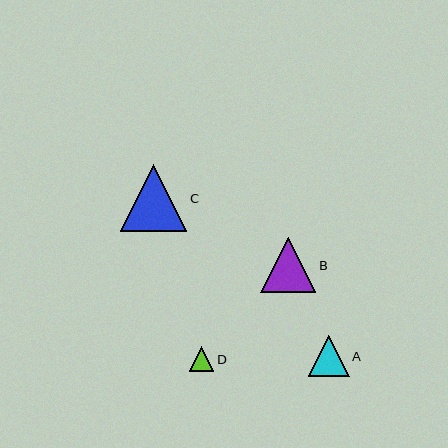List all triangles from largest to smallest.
From largest to smallest: C, B, A, D.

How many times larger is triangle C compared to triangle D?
Triangle C is approximately 2.7 times the size of triangle D.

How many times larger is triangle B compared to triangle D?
Triangle B is approximately 2.2 times the size of triangle D.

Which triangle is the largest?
Triangle C is the largest with a size of approximately 66 pixels.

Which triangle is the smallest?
Triangle D is the smallest with a size of approximately 25 pixels.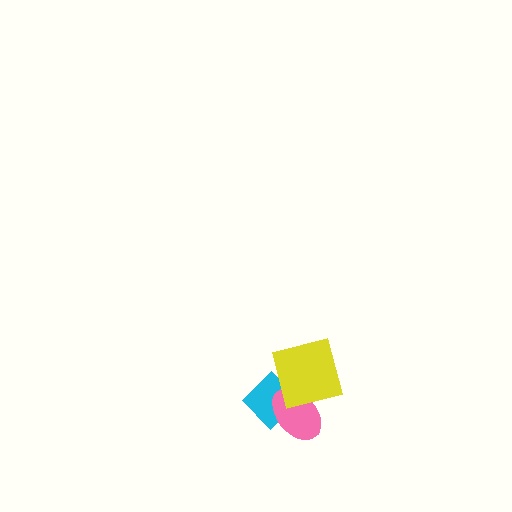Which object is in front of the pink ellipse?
The yellow square is in front of the pink ellipse.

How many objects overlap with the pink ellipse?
2 objects overlap with the pink ellipse.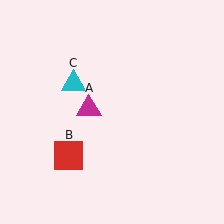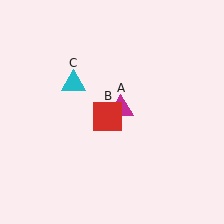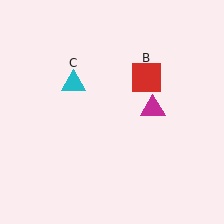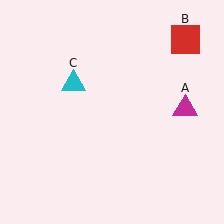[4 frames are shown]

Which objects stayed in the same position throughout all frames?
Cyan triangle (object C) remained stationary.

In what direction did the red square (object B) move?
The red square (object B) moved up and to the right.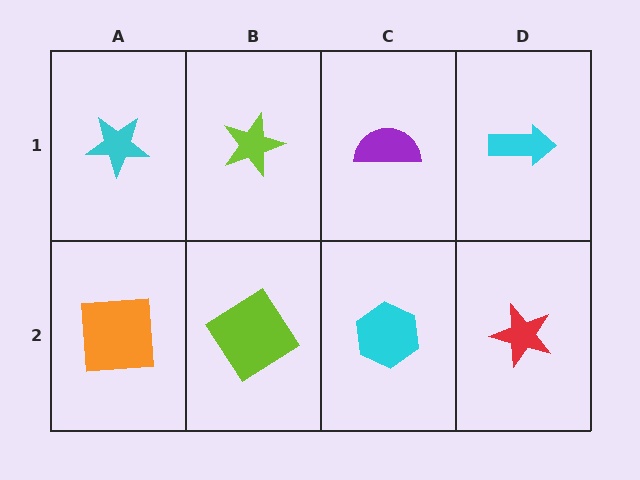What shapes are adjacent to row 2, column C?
A purple semicircle (row 1, column C), a lime diamond (row 2, column B), a red star (row 2, column D).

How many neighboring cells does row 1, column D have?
2.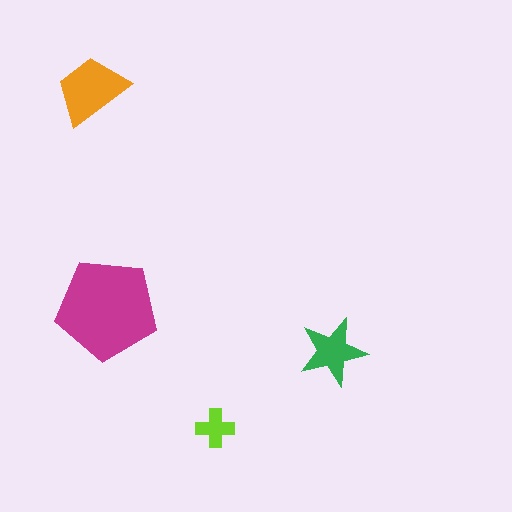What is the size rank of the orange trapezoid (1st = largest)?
2nd.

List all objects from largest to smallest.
The magenta pentagon, the orange trapezoid, the green star, the lime cross.